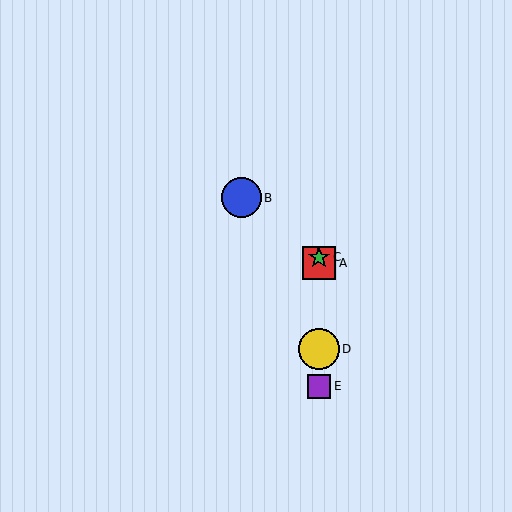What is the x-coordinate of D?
Object D is at x≈319.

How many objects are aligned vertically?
4 objects (A, C, D, E) are aligned vertically.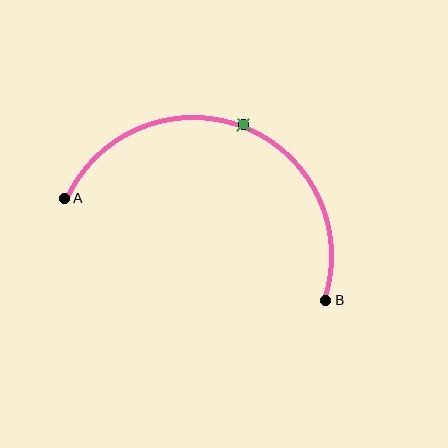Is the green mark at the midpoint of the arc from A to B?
Yes. The green mark lies on the arc at equal arc-length from both A and B — it is the arc midpoint.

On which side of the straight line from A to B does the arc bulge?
The arc bulges above the straight line connecting A and B.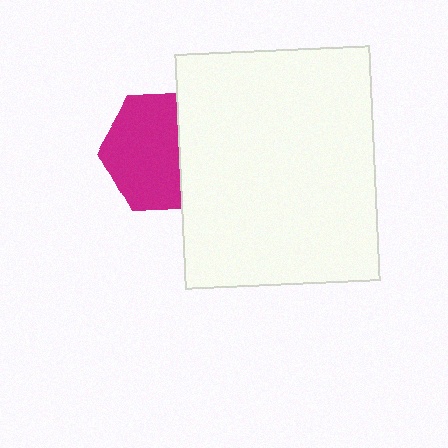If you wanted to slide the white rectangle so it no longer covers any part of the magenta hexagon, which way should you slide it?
Slide it right — that is the most direct way to separate the two shapes.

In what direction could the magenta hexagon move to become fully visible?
The magenta hexagon could move left. That would shift it out from behind the white rectangle entirely.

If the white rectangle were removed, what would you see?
You would see the complete magenta hexagon.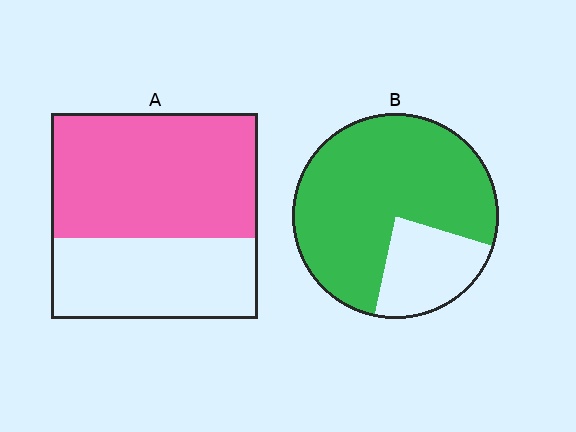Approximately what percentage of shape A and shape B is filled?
A is approximately 60% and B is approximately 75%.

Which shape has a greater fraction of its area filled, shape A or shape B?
Shape B.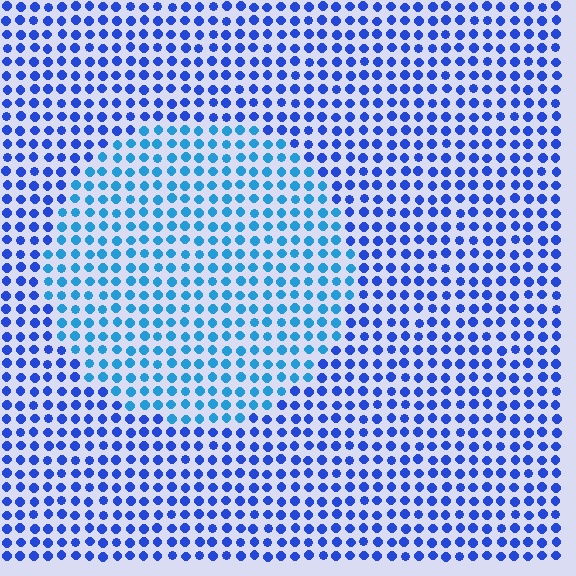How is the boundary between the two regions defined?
The boundary is defined purely by a slight shift in hue (about 29 degrees). Spacing, size, and orientation are identical on both sides.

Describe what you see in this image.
The image is filled with small blue elements in a uniform arrangement. A circle-shaped region is visible where the elements are tinted to a slightly different hue, forming a subtle color boundary.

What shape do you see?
I see a circle.